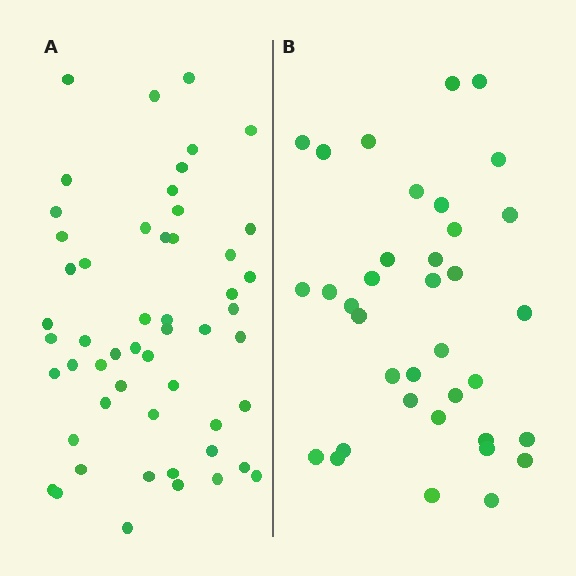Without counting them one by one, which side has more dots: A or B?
Region A (the left region) has more dots.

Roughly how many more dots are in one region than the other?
Region A has approximately 15 more dots than region B.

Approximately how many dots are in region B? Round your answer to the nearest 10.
About 40 dots. (The exact count is 36, which rounds to 40.)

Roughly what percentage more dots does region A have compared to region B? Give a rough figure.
About 45% more.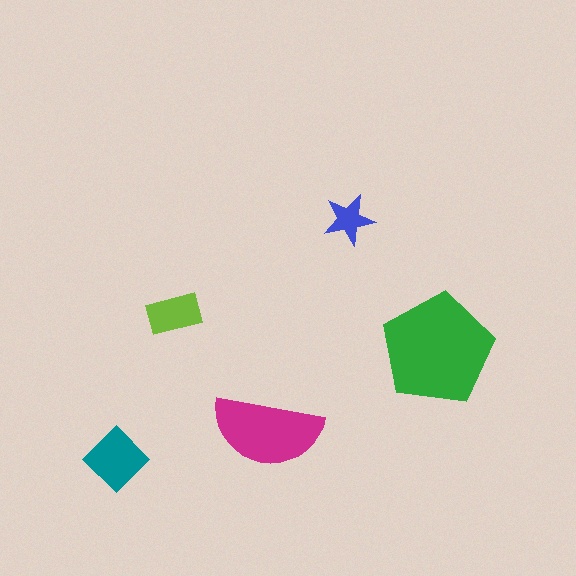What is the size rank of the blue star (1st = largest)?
5th.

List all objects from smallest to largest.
The blue star, the lime rectangle, the teal diamond, the magenta semicircle, the green pentagon.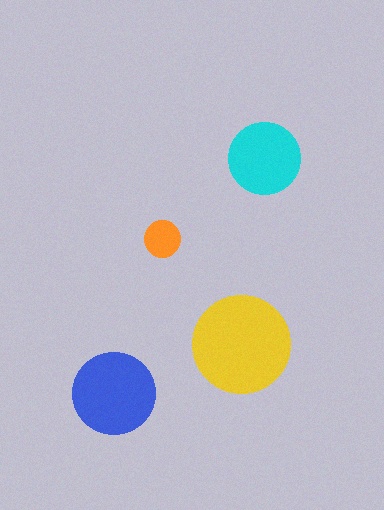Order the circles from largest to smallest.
the yellow one, the blue one, the cyan one, the orange one.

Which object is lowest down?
The blue circle is bottommost.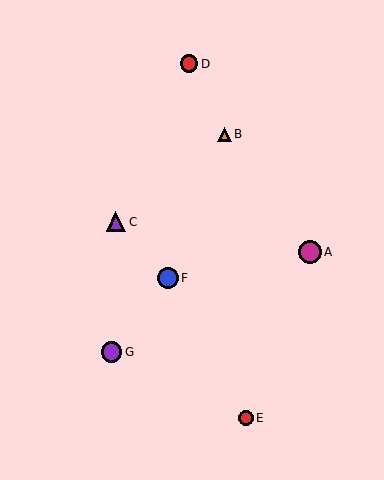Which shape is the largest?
The magenta circle (labeled A) is the largest.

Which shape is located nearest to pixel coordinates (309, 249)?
The magenta circle (labeled A) at (310, 252) is nearest to that location.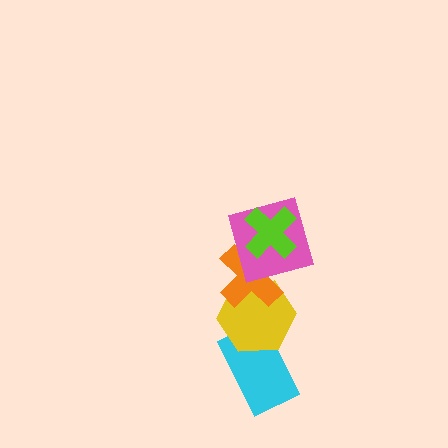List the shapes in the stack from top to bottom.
From top to bottom: the lime cross, the pink square, the orange cross, the yellow hexagon, the cyan rectangle.